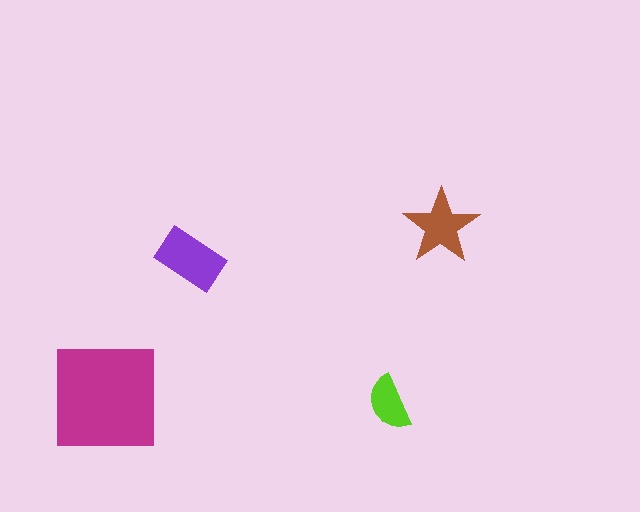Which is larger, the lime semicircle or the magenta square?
The magenta square.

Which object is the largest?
The magenta square.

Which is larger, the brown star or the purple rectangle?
The purple rectangle.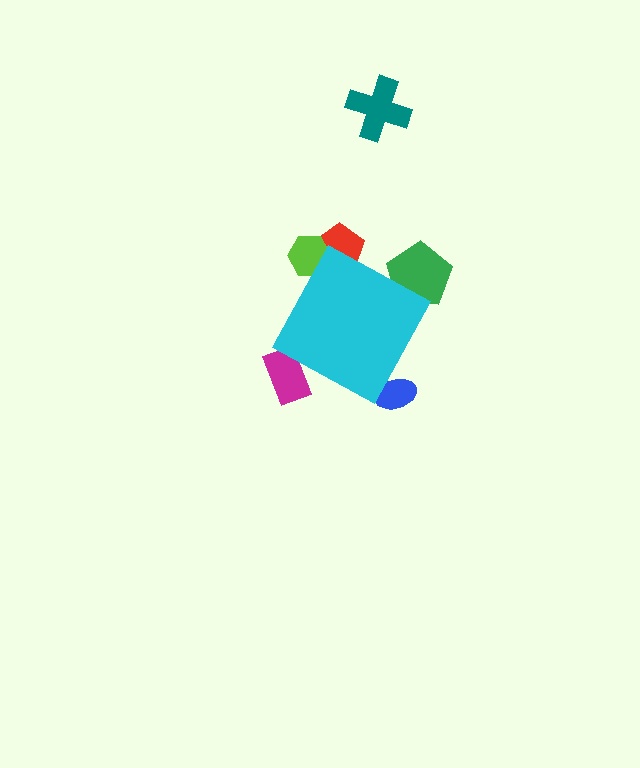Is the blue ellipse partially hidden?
Yes, the blue ellipse is partially hidden behind the cyan diamond.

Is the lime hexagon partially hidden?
Yes, the lime hexagon is partially hidden behind the cyan diamond.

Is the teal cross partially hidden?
No, the teal cross is fully visible.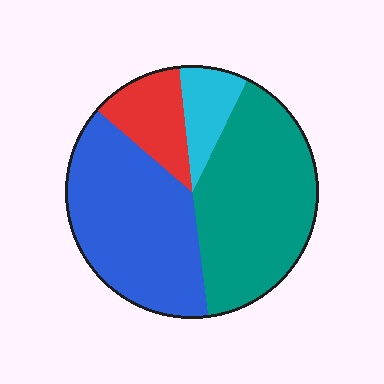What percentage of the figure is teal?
Teal covers roughly 40% of the figure.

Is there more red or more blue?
Blue.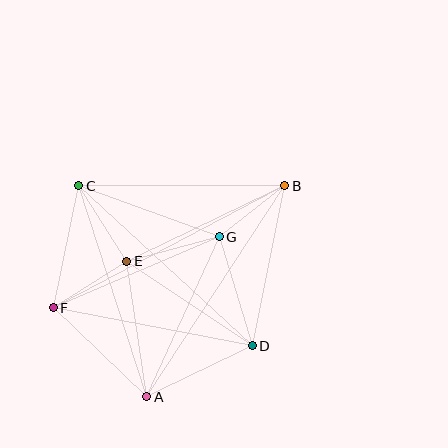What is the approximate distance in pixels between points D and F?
The distance between D and F is approximately 202 pixels.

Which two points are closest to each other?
Points B and G are closest to each other.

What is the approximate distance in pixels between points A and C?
The distance between A and C is approximately 221 pixels.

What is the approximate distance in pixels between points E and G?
The distance between E and G is approximately 96 pixels.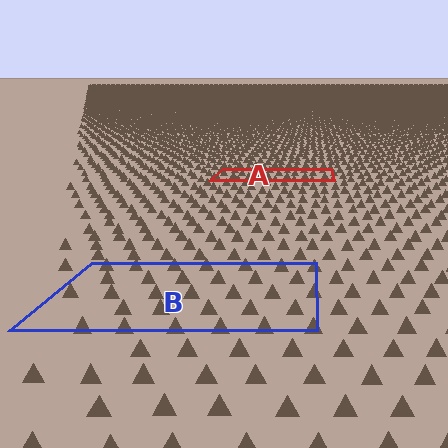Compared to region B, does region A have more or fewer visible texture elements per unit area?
Region A has more texture elements per unit area — they are packed more densely because it is farther away.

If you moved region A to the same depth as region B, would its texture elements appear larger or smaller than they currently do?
They would appear larger. At a closer depth, the same texture elements are projected at a bigger on-screen size.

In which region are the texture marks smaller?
The texture marks are smaller in region A, because it is farther away.